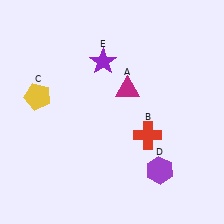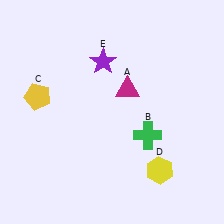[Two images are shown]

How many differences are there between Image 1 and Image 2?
There are 2 differences between the two images.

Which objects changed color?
B changed from red to green. D changed from purple to yellow.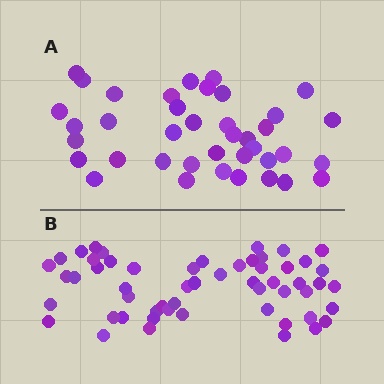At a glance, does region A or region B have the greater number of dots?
Region B (the bottom region) has more dots.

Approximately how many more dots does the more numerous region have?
Region B has approximately 15 more dots than region A.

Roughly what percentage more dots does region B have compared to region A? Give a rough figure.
About 40% more.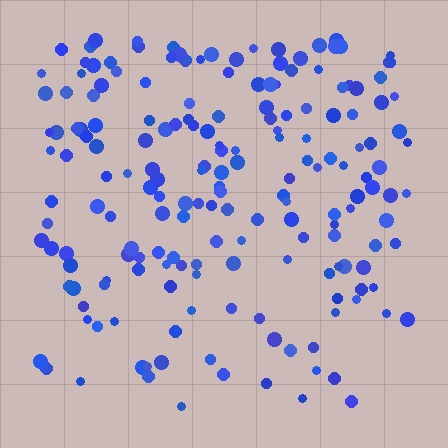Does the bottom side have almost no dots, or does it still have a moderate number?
Still a moderate number, just noticeably fewer than the top.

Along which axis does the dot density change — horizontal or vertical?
Vertical.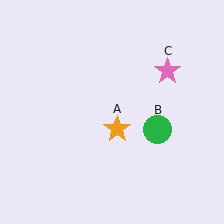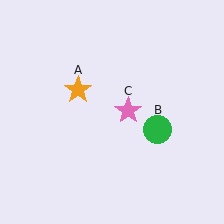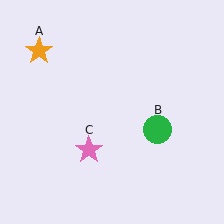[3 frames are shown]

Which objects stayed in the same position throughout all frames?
Green circle (object B) remained stationary.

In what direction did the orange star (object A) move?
The orange star (object A) moved up and to the left.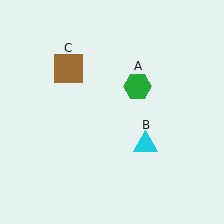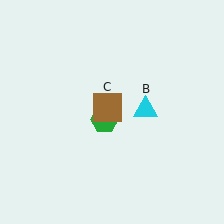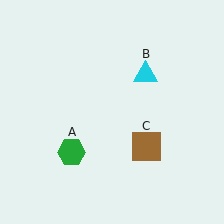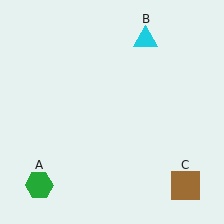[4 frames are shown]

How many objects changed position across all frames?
3 objects changed position: green hexagon (object A), cyan triangle (object B), brown square (object C).